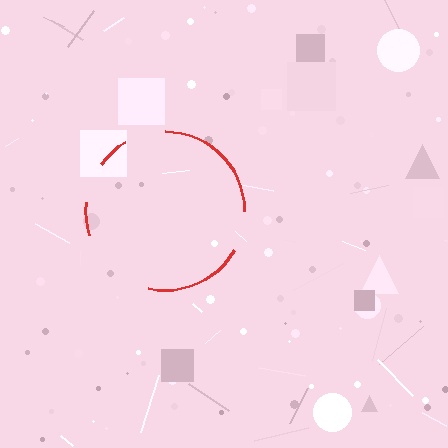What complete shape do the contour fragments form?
The contour fragments form a circle.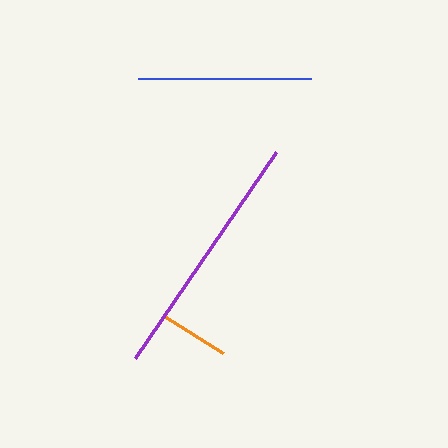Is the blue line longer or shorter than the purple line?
The purple line is longer than the blue line.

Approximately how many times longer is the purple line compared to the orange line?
The purple line is approximately 3.6 times the length of the orange line.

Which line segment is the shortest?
The orange line is the shortest at approximately 69 pixels.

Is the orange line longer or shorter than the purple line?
The purple line is longer than the orange line.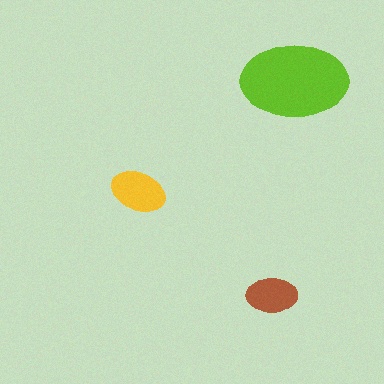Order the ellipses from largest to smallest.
the lime one, the yellow one, the brown one.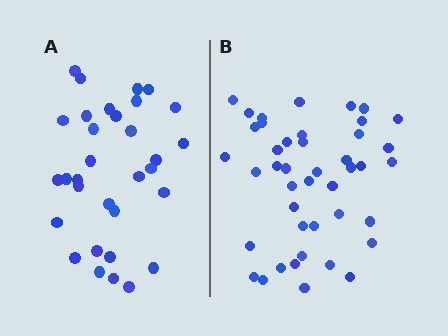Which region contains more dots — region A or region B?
Region B (the right region) has more dots.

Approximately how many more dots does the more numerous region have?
Region B has roughly 12 or so more dots than region A.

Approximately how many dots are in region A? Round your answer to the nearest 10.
About 30 dots. (The exact count is 32, which rounds to 30.)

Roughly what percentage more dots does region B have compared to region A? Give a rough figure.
About 35% more.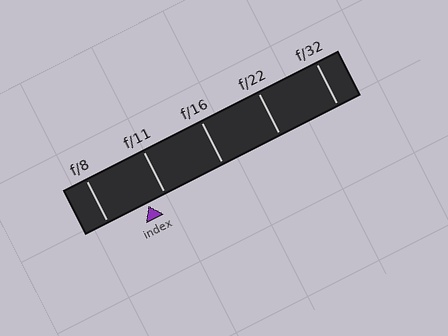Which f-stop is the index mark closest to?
The index mark is closest to f/11.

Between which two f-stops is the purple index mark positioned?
The index mark is between f/8 and f/11.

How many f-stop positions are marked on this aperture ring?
There are 5 f-stop positions marked.